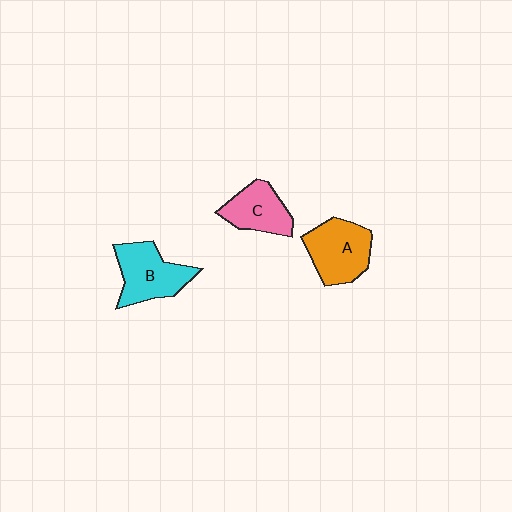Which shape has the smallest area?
Shape C (pink).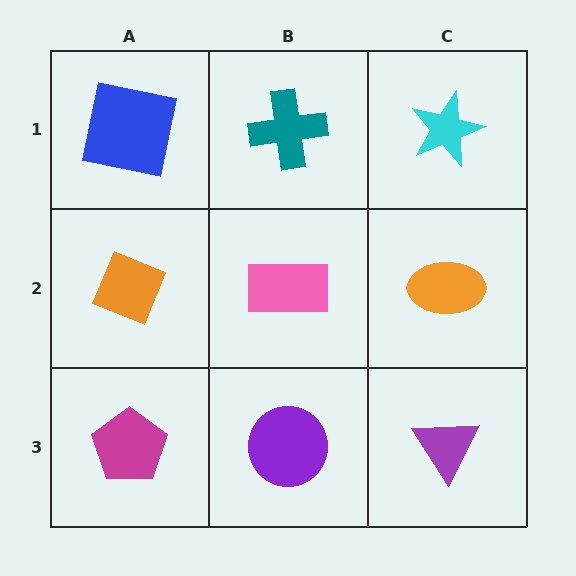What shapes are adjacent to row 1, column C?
An orange ellipse (row 2, column C), a teal cross (row 1, column B).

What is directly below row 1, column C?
An orange ellipse.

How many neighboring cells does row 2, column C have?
3.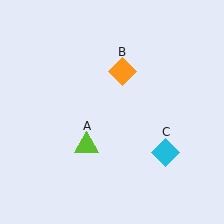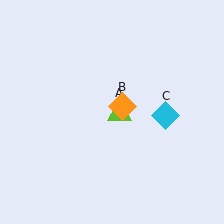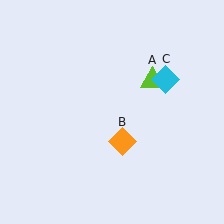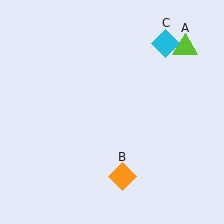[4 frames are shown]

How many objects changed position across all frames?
3 objects changed position: lime triangle (object A), orange diamond (object B), cyan diamond (object C).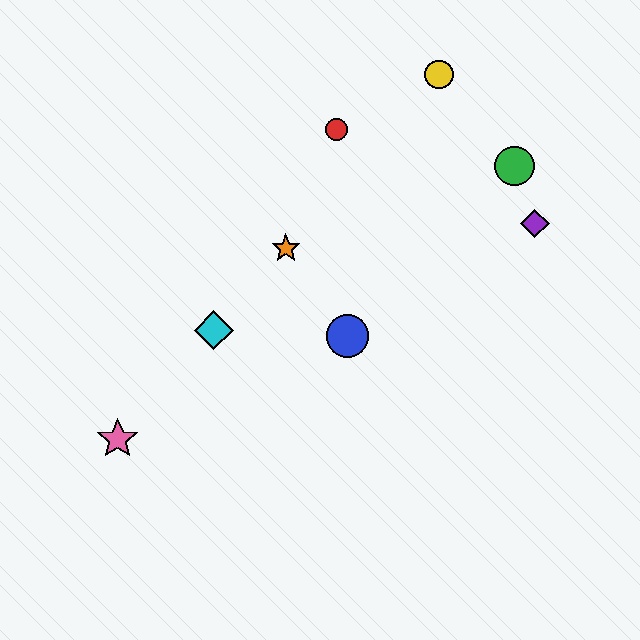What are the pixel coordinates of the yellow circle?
The yellow circle is at (439, 75).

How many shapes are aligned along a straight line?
4 shapes (the yellow circle, the orange star, the cyan diamond, the pink star) are aligned along a straight line.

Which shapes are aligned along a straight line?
The yellow circle, the orange star, the cyan diamond, the pink star are aligned along a straight line.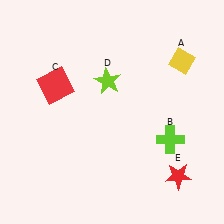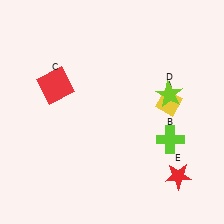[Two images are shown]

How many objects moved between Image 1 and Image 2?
2 objects moved between the two images.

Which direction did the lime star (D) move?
The lime star (D) moved right.